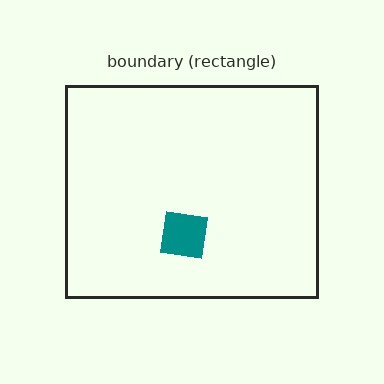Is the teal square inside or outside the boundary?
Inside.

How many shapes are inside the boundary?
1 inside, 0 outside.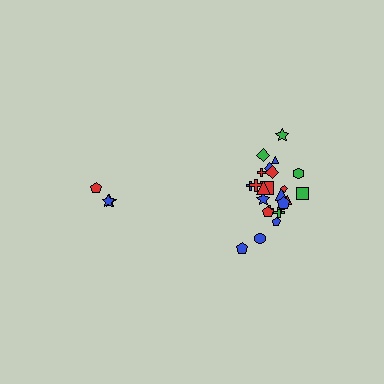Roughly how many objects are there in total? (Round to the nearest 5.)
Roughly 30 objects in total.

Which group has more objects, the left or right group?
The right group.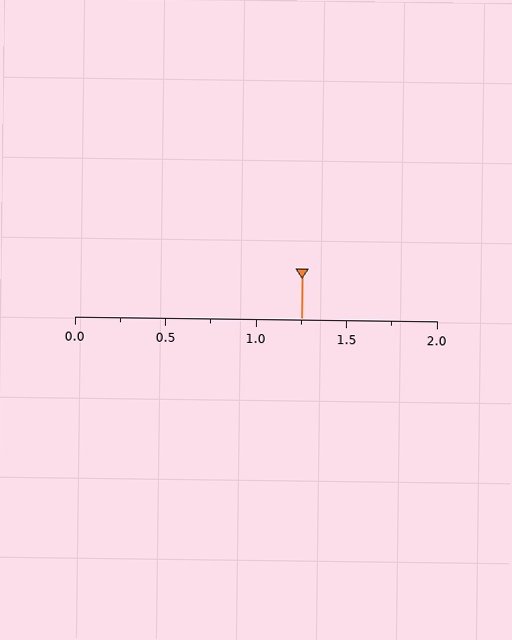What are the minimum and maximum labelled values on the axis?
The axis runs from 0.0 to 2.0.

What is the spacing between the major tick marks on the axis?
The major ticks are spaced 0.5 apart.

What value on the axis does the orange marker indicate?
The marker indicates approximately 1.25.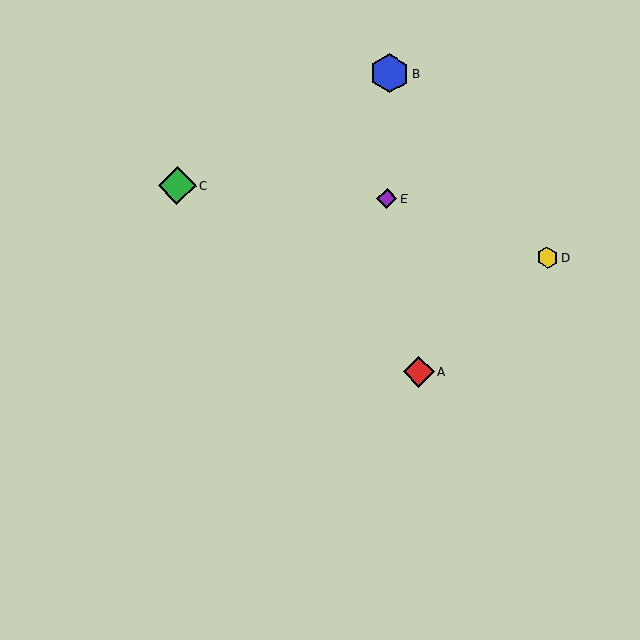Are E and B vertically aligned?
Yes, both are at x≈387.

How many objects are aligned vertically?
2 objects (B, E) are aligned vertically.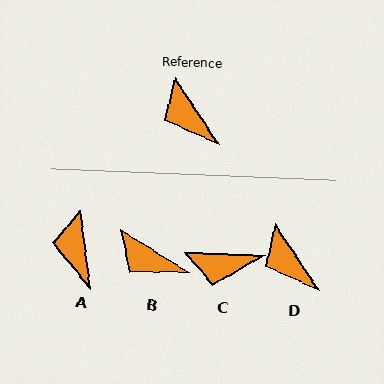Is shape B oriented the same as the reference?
No, it is off by about 24 degrees.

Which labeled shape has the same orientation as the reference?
D.